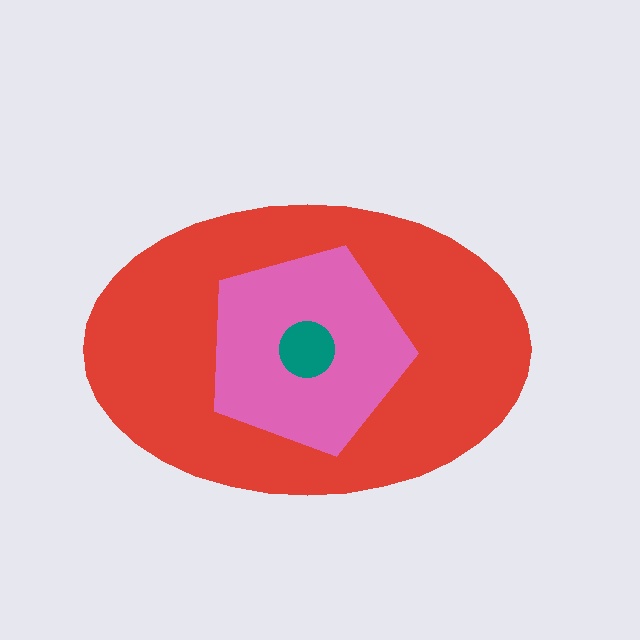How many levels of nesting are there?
3.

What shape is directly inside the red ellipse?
The pink pentagon.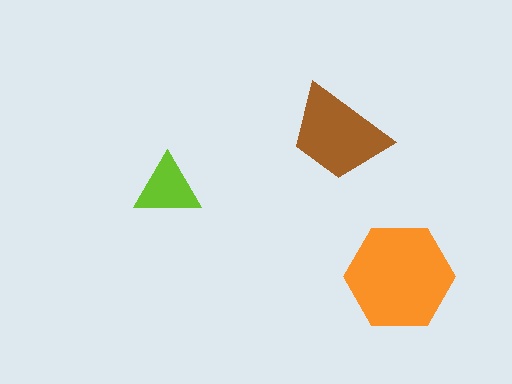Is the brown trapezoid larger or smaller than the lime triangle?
Larger.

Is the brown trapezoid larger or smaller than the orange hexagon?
Smaller.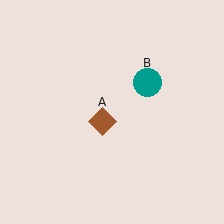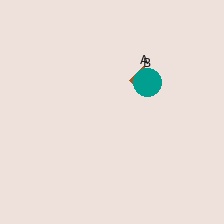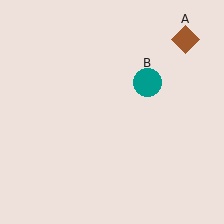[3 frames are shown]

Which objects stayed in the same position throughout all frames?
Teal circle (object B) remained stationary.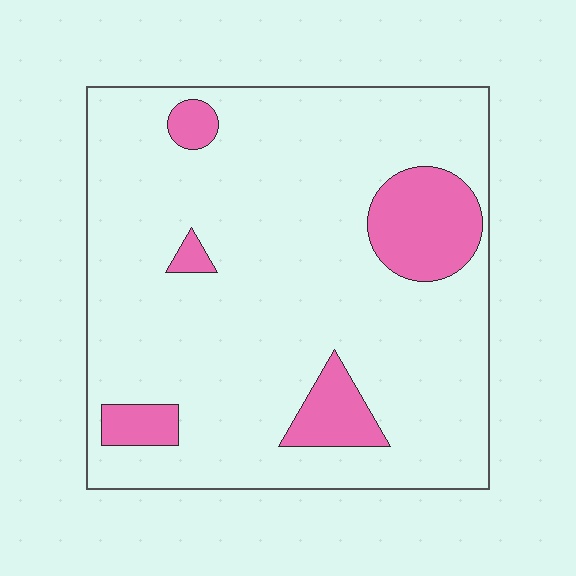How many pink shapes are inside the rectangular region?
5.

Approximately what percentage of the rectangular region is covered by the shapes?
Approximately 15%.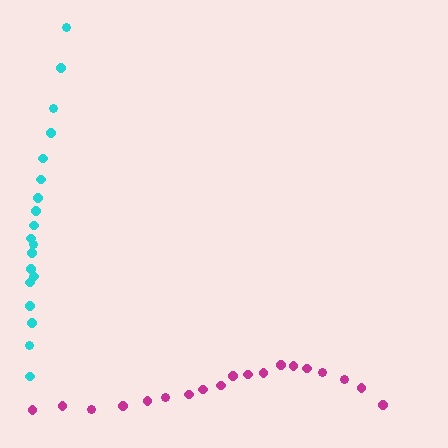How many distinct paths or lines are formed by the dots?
There are 2 distinct paths.